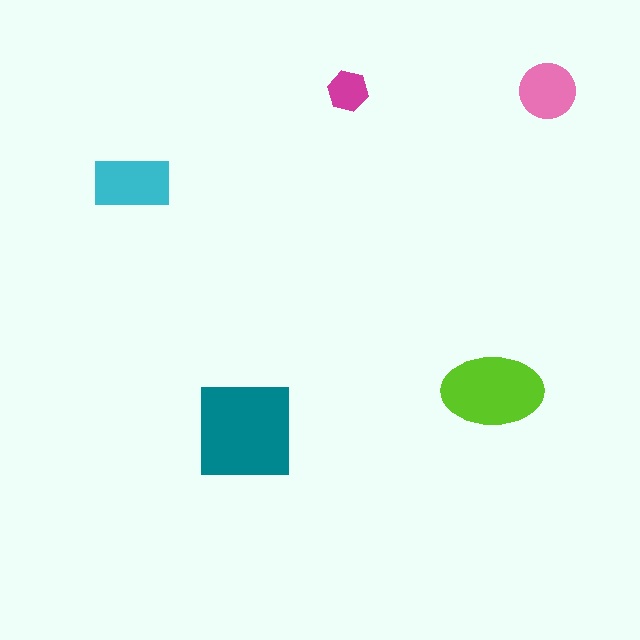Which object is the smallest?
The magenta hexagon.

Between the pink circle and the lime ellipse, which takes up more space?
The lime ellipse.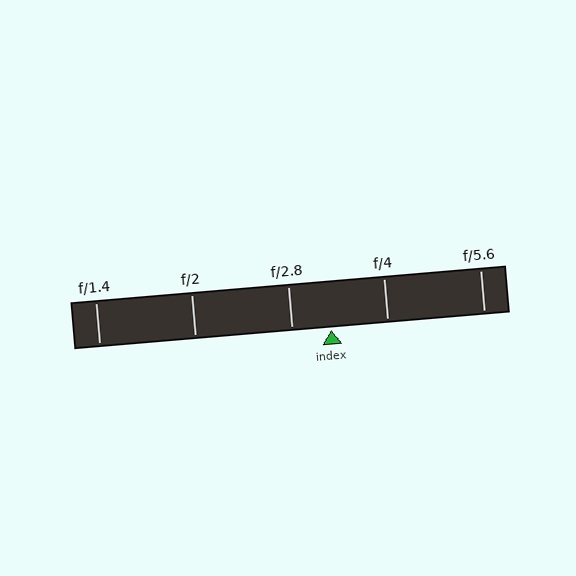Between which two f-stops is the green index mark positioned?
The index mark is between f/2.8 and f/4.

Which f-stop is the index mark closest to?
The index mark is closest to f/2.8.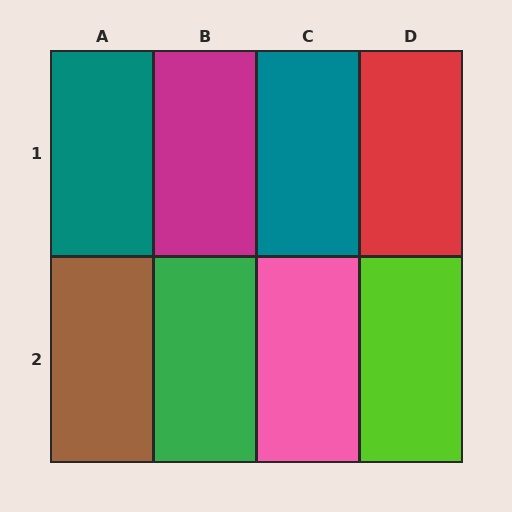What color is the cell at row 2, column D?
Lime.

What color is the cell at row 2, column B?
Green.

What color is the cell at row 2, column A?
Brown.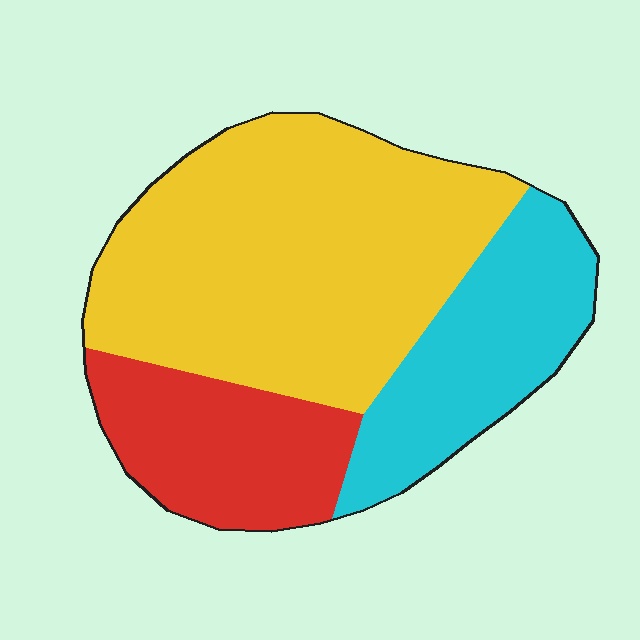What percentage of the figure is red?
Red covers 21% of the figure.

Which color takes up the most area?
Yellow, at roughly 55%.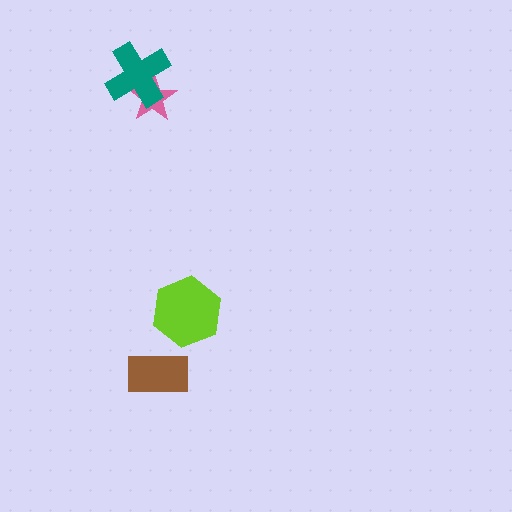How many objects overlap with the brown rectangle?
0 objects overlap with the brown rectangle.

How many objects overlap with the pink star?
1 object overlaps with the pink star.